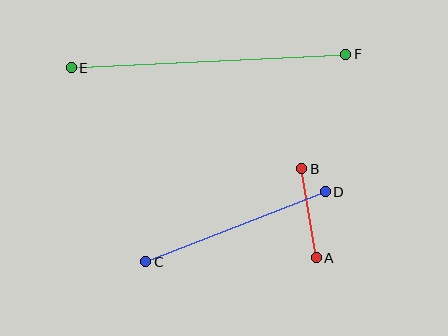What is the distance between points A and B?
The distance is approximately 90 pixels.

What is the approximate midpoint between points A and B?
The midpoint is at approximately (309, 213) pixels.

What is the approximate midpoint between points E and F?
The midpoint is at approximately (209, 61) pixels.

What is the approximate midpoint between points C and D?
The midpoint is at approximately (235, 227) pixels.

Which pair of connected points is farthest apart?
Points E and F are farthest apart.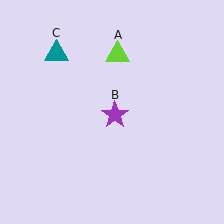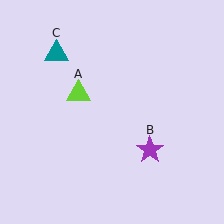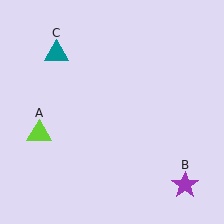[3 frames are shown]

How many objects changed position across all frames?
2 objects changed position: lime triangle (object A), purple star (object B).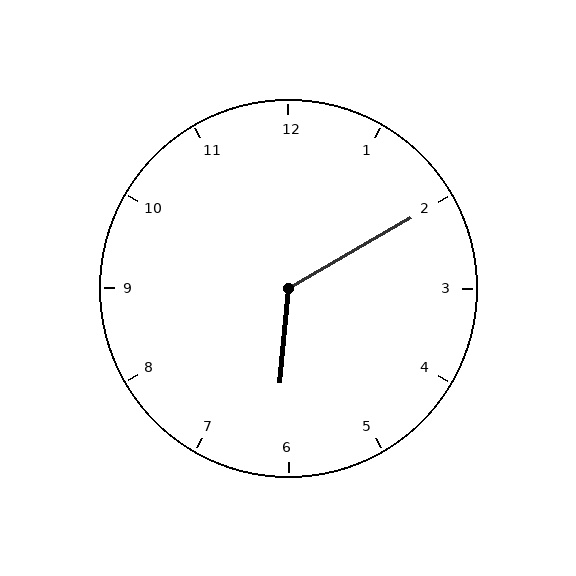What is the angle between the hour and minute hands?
Approximately 125 degrees.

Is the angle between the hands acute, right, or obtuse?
It is obtuse.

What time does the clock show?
6:10.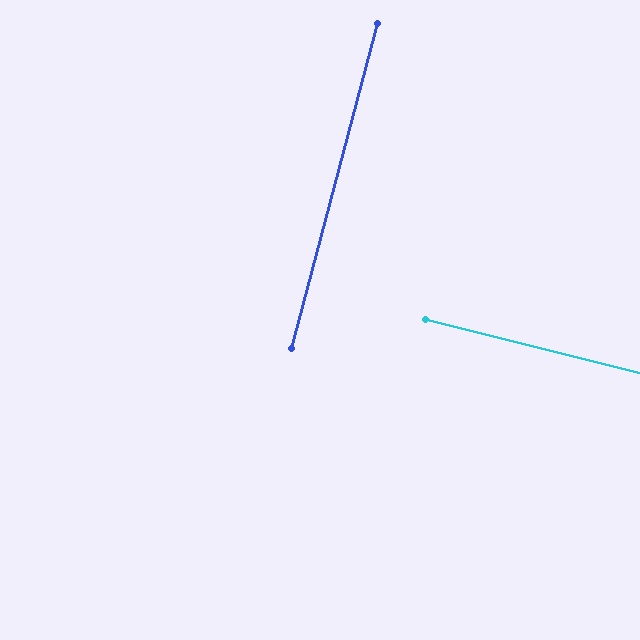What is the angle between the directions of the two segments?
Approximately 89 degrees.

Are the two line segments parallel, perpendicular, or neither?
Perpendicular — they meet at approximately 89°.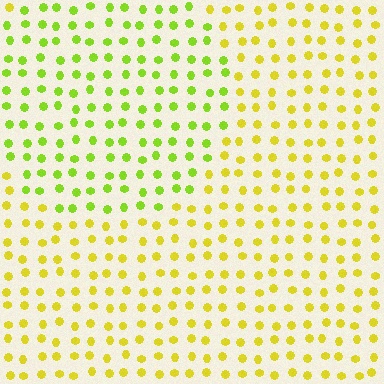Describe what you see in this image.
The image is filled with small yellow elements in a uniform arrangement. A circle-shaped region is visible where the elements are tinted to a slightly different hue, forming a subtle color boundary.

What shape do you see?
I see a circle.